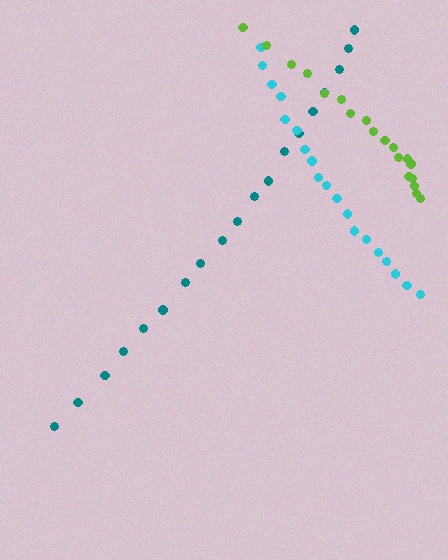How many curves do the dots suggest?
There are 3 distinct paths.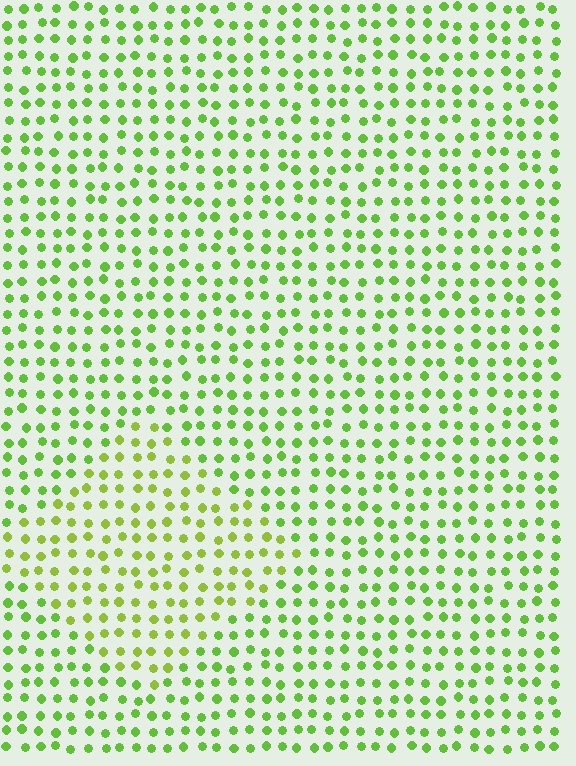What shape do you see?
I see a diamond.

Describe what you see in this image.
The image is filled with small lime elements in a uniform arrangement. A diamond-shaped region is visible where the elements are tinted to a slightly different hue, forming a subtle color boundary.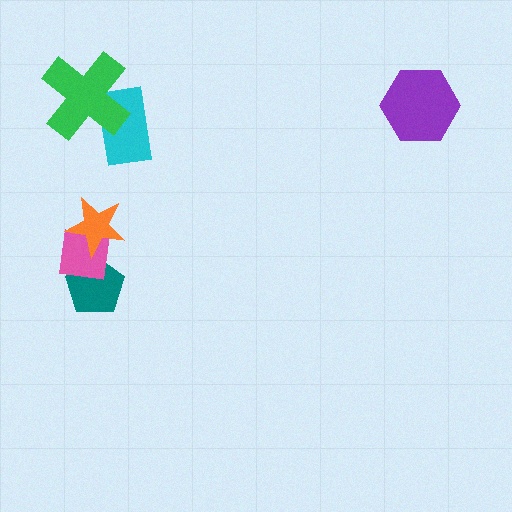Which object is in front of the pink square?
The orange star is in front of the pink square.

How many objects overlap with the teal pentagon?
1 object overlaps with the teal pentagon.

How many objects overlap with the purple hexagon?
0 objects overlap with the purple hexagon.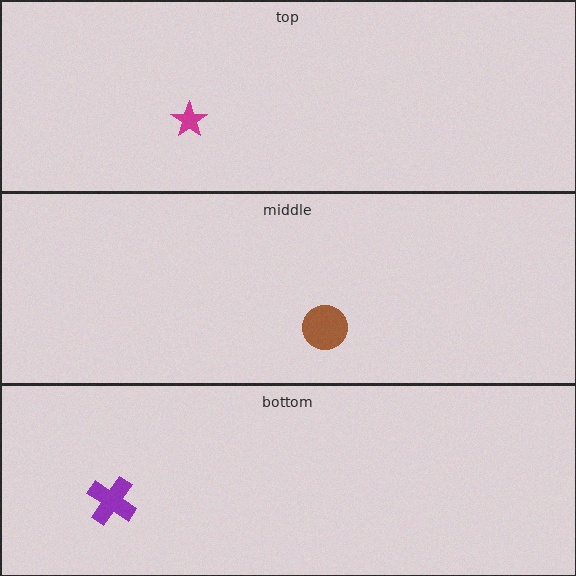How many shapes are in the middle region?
1.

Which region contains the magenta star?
The top region.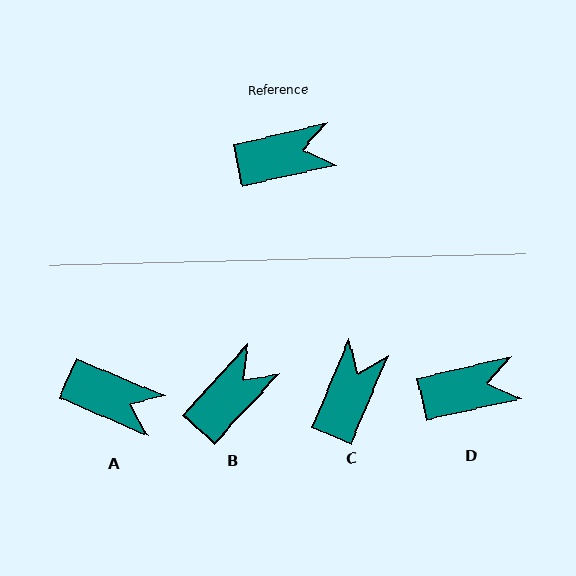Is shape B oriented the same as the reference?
No, it is off by about 34 degrees.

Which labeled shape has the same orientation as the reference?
D.